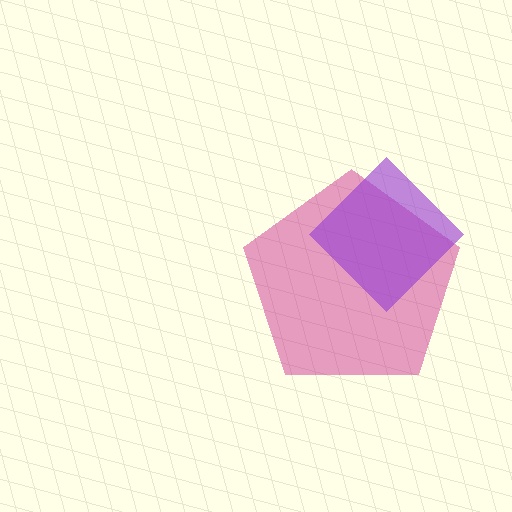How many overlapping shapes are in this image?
There are 2 overlapping shapes in the image.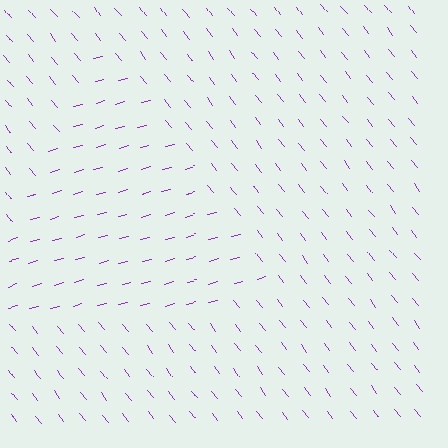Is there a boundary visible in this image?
Yes, there is a texture boundary formed by a change in line orientation.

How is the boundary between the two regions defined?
The boundary is defined purely by a change in line orientation (approximately 68 degrees difference). All lines are the same color and thickness.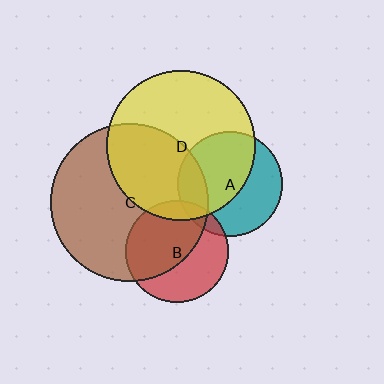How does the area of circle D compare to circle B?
Approximately 2.1 times.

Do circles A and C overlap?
Yes.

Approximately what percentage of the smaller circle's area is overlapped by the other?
Approximately 20%.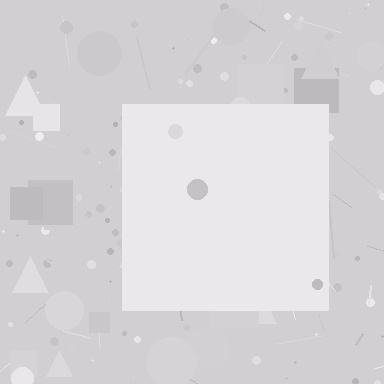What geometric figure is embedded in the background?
A square is embedded in the background.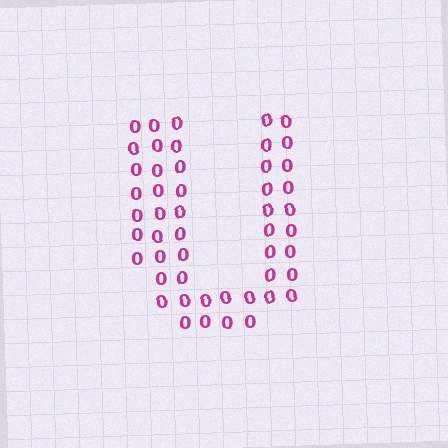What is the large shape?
The large shape is the letter U.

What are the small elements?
The small elements are digit 0's.